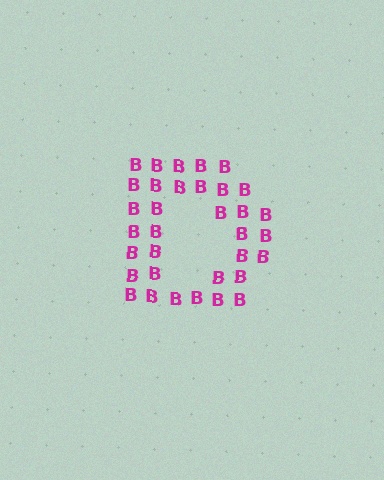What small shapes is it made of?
It is made of small letter B's.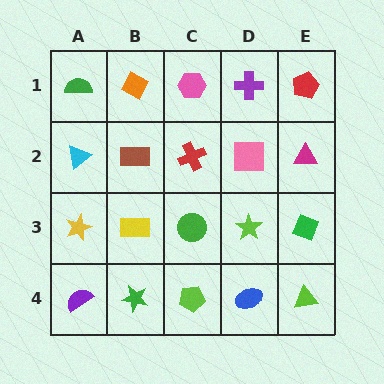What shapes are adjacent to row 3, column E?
A magenta triangle (row 2, column E), a lime triangle (row 4, column E), a lime star (row 3, column D).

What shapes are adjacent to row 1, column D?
A pink square (row 2, column D), a pink hexagon (row 1, column C), a red pentagon (row 1, column E).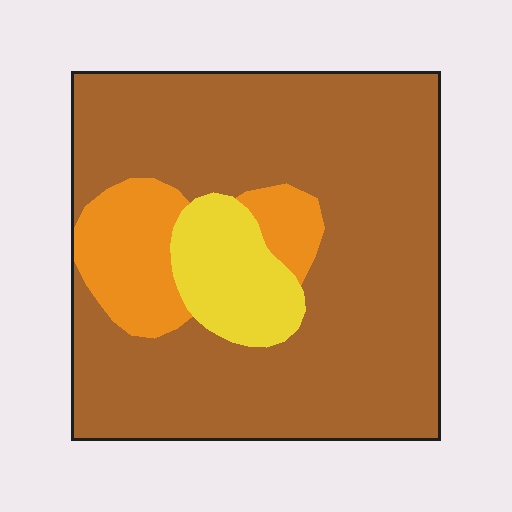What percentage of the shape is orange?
Orange takes up about one eighth (1/8) of the shape.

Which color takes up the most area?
Brown, at roughly 75%.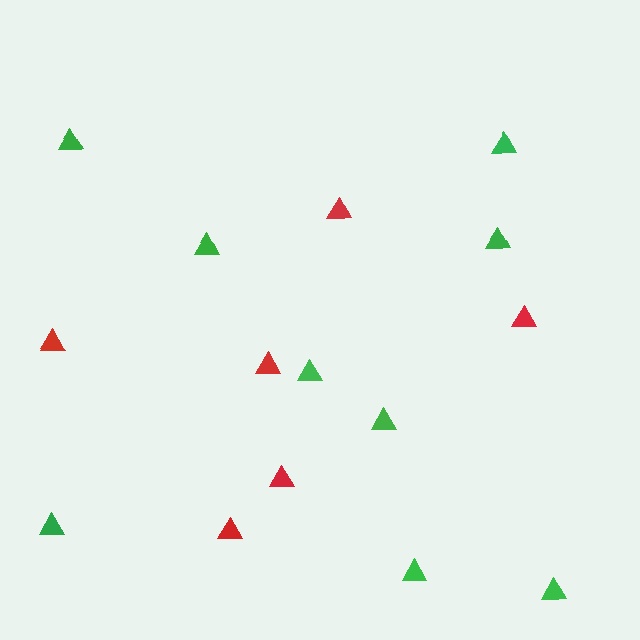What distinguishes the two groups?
There are 2 groups: one group of green triangles (9) and one group of red triangles (6).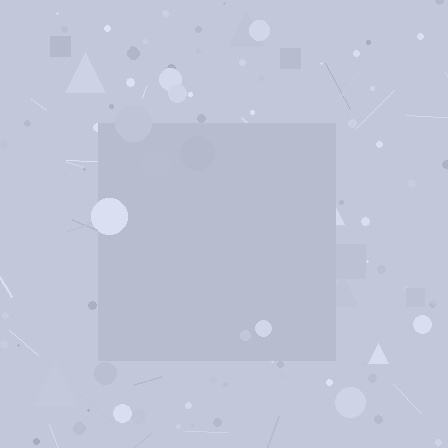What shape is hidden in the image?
A square is hidden in the image.